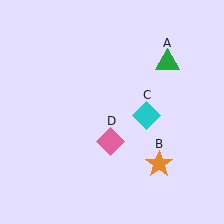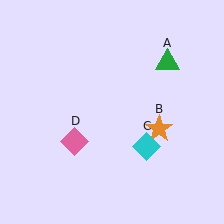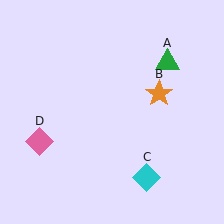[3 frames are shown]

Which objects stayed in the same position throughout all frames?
Green triangle (object A) remained stationary.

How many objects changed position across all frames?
3 objects changed position: orange star (object B), cyan diamond (object C), pink diamond (object D).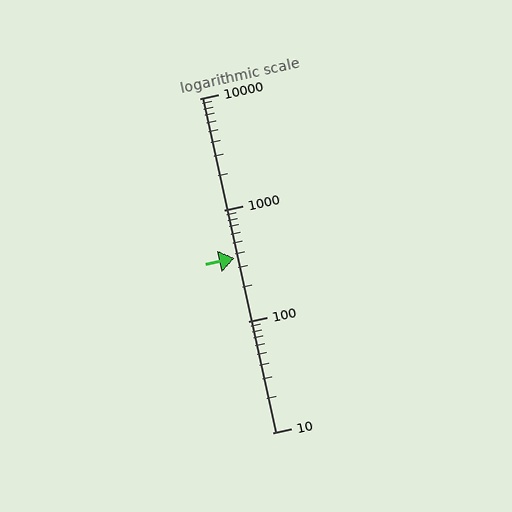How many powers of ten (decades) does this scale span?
The scale spans 3 decades, from 10 to 10000.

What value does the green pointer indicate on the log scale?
The pointer indicates approximately 370.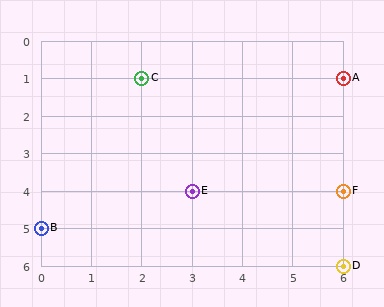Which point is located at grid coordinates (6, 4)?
Point F is at (6, 4).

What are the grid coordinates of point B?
Point B is at grid coordinates (0, 5).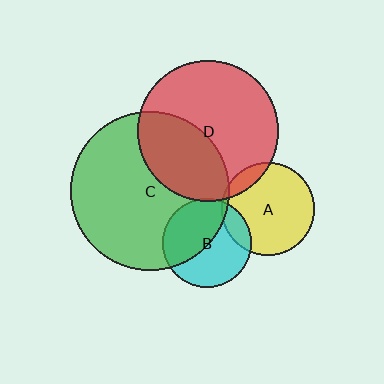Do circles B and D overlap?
Yes.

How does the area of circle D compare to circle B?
Approximately 2.5 times.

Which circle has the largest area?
Circle C (green).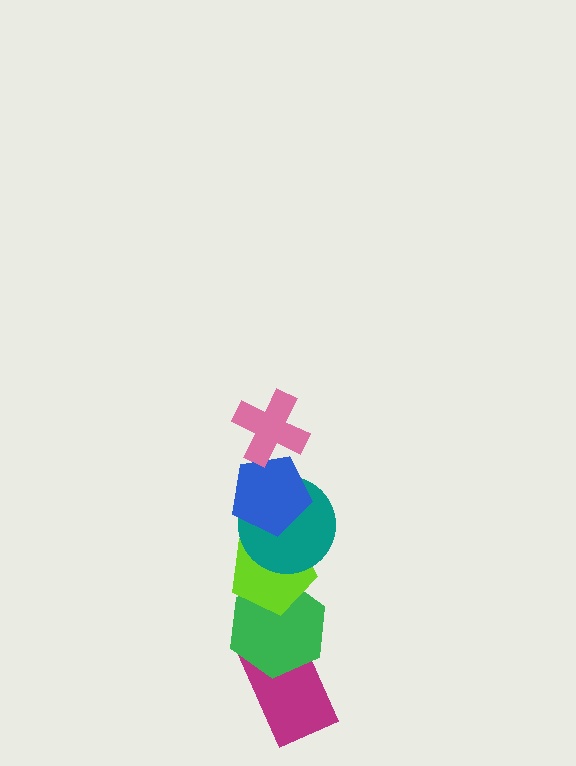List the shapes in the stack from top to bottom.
From top to bottom: the pink cross, the blue pentagon, the teal circle, the lime pentagon, the green hexagon, the magenta rectangle.